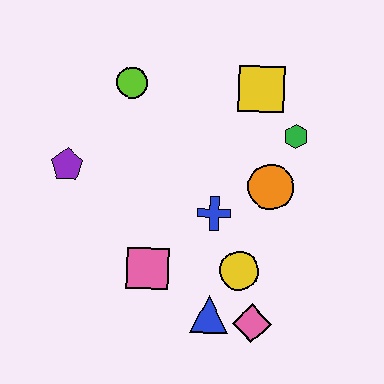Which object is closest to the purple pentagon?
The lime circle is closest to the purple pentagon.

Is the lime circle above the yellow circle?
Yes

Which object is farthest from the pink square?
The yellow square is farthest from the pink square.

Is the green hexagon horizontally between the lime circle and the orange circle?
No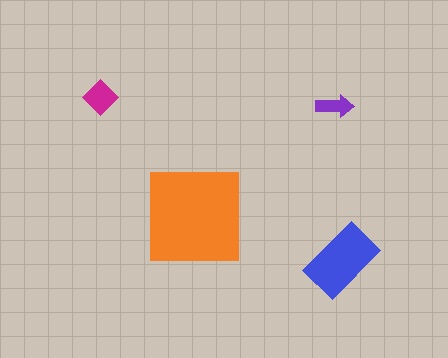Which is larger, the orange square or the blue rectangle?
The orange square.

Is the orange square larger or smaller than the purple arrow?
Larger.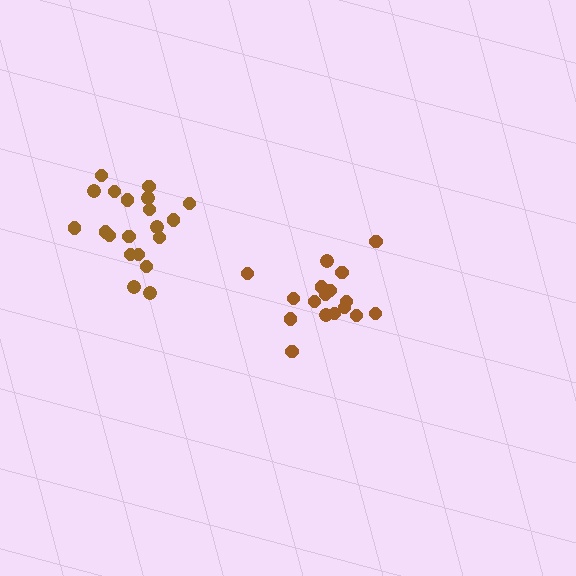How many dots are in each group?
Group 1: 17 dots, Group 2: 20 dots (37 total).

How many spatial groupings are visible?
There are 2 spatial groupings.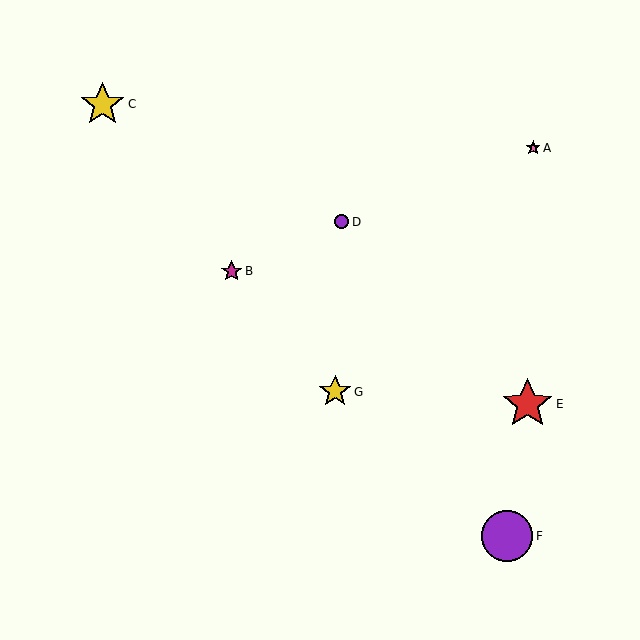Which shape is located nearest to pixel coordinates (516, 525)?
The purple circle (labeled F) at (507, 536) is nearest to that location.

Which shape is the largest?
The purple circle (labeled F) is the largest.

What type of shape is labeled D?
Shape D is a purple circle.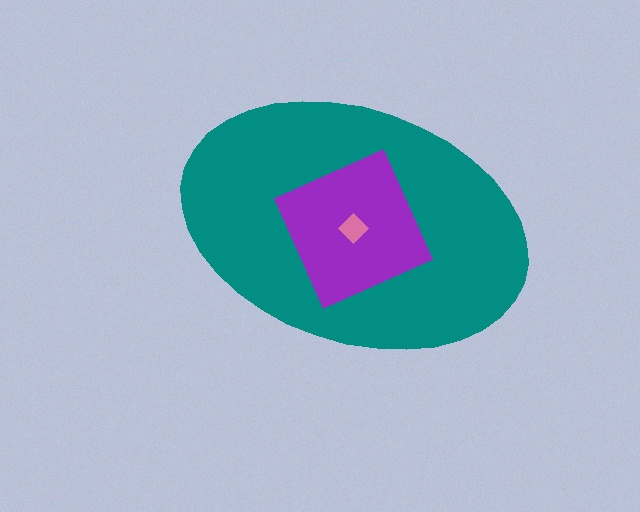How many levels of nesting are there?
3.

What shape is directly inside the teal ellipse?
The purple square.